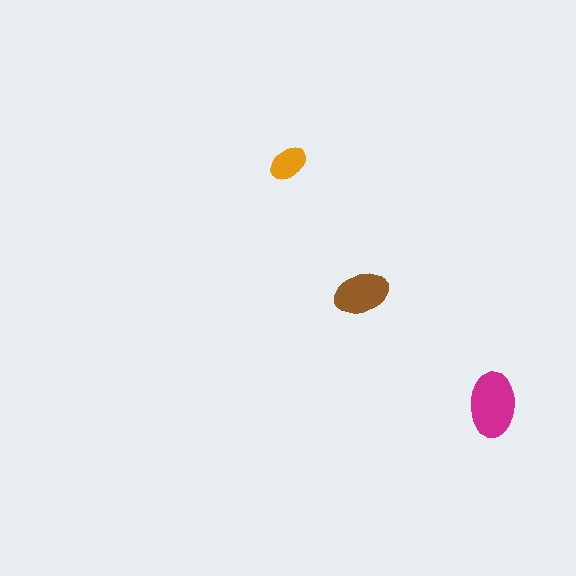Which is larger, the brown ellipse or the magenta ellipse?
The magenta one.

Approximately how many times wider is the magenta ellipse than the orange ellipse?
About 1.5 times wider.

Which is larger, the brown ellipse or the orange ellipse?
The brown one.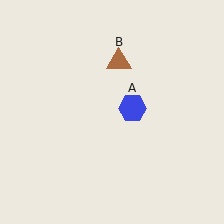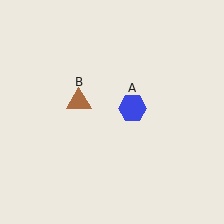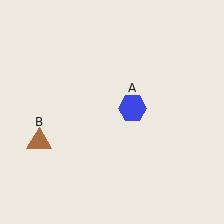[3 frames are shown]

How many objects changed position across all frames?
1 object changed position: brown triangle (object B).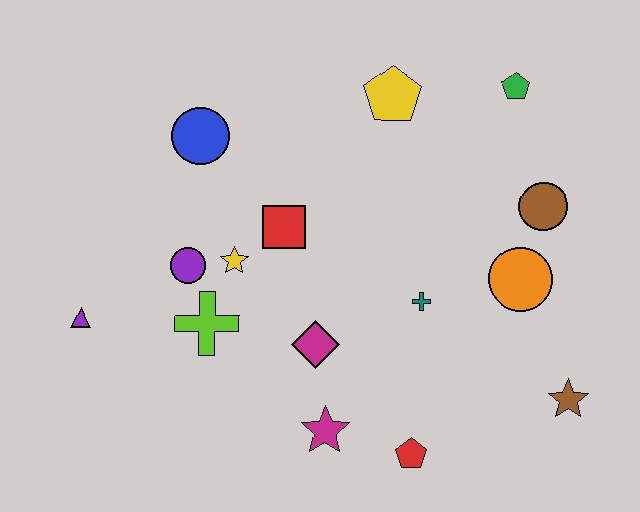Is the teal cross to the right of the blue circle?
Yes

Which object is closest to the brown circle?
The orange circle is closest to the brown circle.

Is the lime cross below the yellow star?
Yes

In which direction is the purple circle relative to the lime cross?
The purple circle is above the lime cross.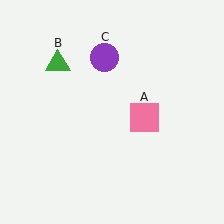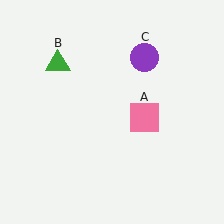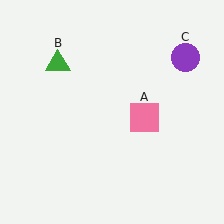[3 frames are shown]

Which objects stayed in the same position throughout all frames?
Pink square (object A) and green triangle (object B) remained stationary.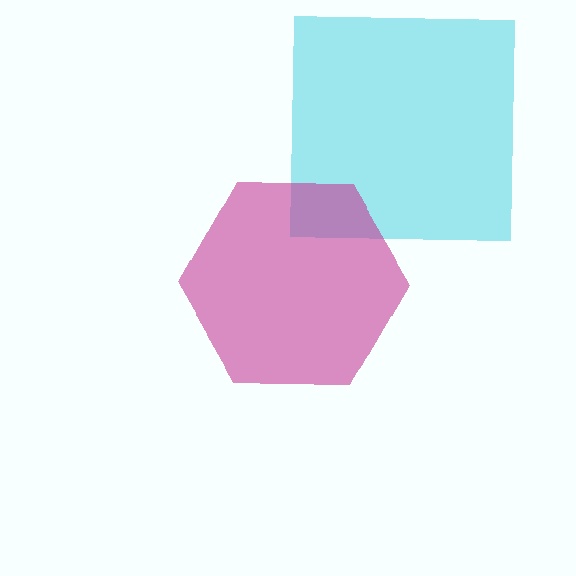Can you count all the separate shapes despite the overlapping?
Yes, there are 2 separate shapes.